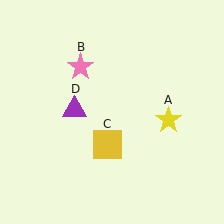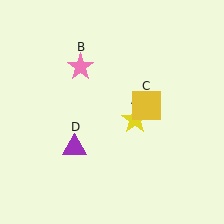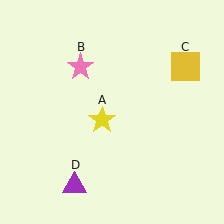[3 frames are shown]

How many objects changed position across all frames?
3 objects changed position: yellow star (object A), yellow square (object C), purple triangle (object D).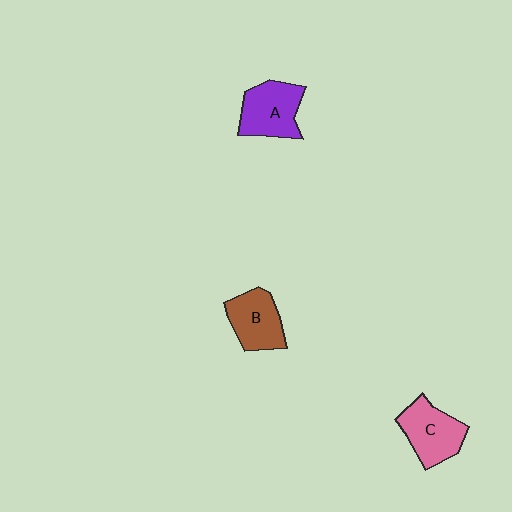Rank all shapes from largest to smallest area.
From largest to smallest: A (purple), C (pink), B (brown).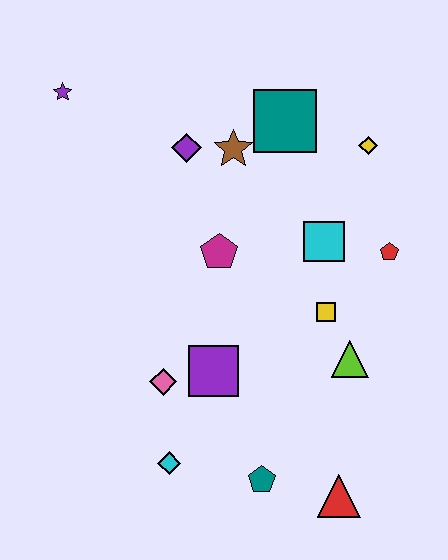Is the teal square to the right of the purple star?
Yes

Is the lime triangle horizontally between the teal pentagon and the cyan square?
No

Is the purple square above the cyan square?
No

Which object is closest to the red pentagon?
The cyan square is closest to the red pentagon.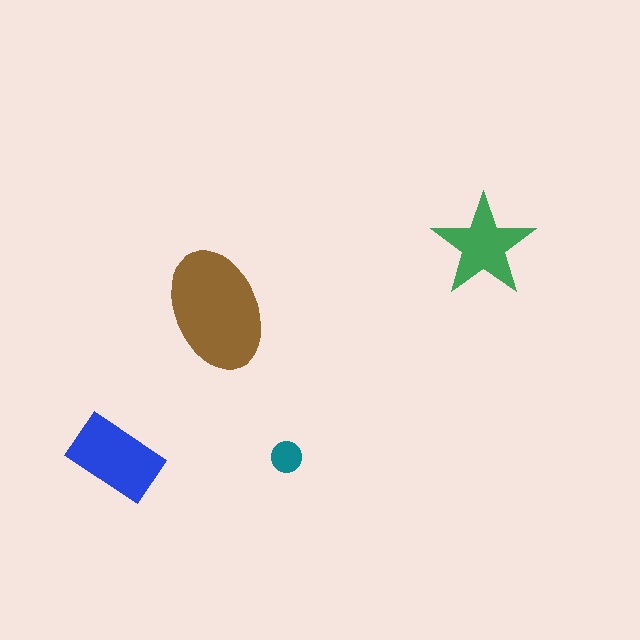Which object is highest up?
The green star is topmost.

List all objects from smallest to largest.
The teal circle, the green star, the blue rectangle, the brown ellipse.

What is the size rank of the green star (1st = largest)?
3rd.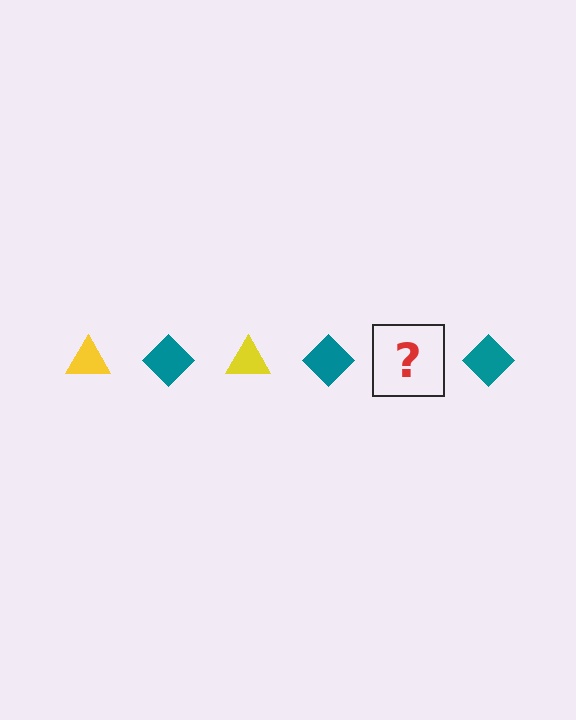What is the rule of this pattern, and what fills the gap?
The rule is that the pattern alternates between yellow triangle and teal diamond. The gap should be filled with a yellow triangle.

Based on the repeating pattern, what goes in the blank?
The blank should be a yellow triangle.